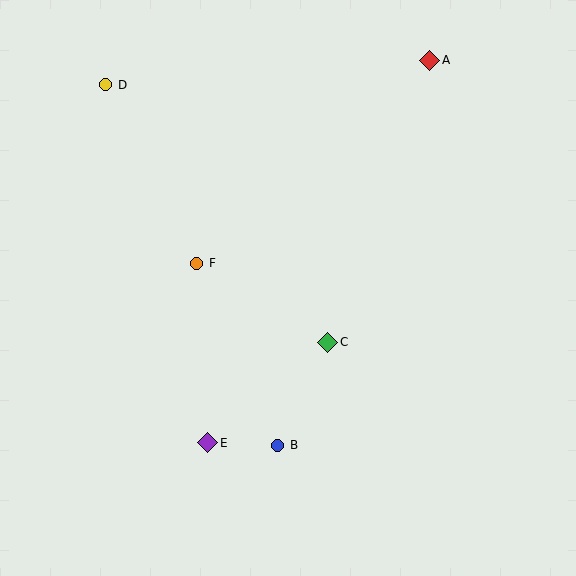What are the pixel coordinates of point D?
Point D is at (106, 85).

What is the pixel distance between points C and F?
The distance between C and F is 153 pixels.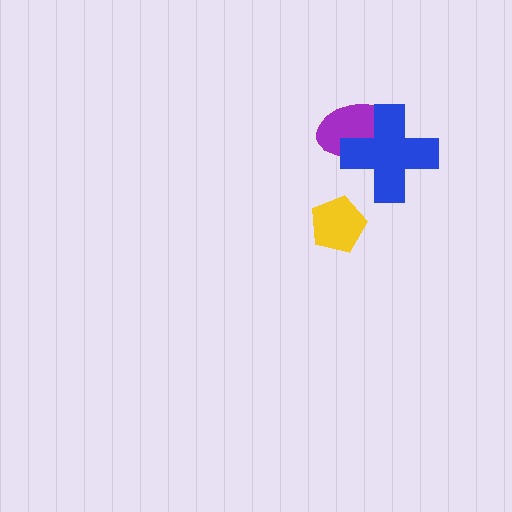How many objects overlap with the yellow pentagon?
0 objects overlap with the yellow pentagon.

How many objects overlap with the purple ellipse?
1 object overlaps with the purple ellipse.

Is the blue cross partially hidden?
No, no other shape covers it.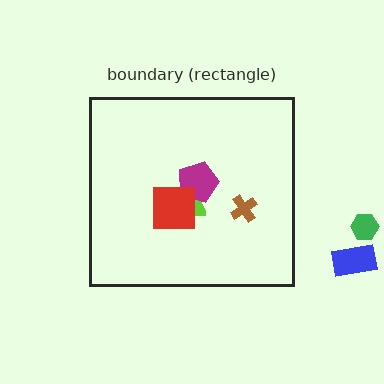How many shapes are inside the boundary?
4 inside, 2 outside.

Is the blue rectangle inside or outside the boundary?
Outside.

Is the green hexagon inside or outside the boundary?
Outside.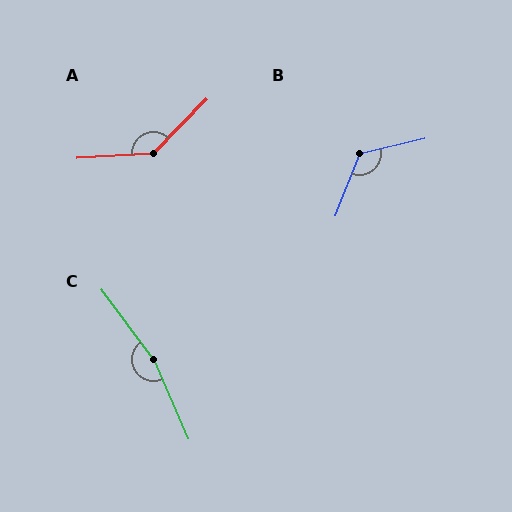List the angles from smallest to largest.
B (124°), A (138°), C (167°).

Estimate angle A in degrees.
Approximately 138 degrees.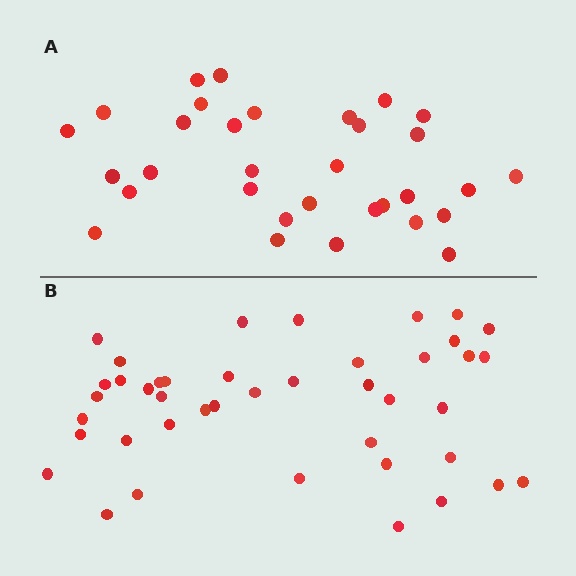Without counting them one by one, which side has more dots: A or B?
Region B (the bottom region) has more dots.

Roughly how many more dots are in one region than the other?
Region B has roughly 10 or so more dots than region A.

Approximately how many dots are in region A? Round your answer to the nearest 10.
About 30 dots. (The exact count is 32, which rounds to 30.)